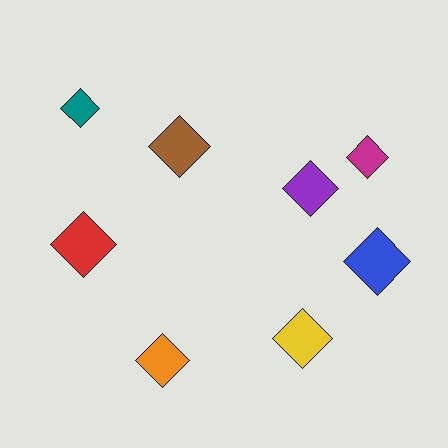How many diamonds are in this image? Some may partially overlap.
There are 8 diamonds.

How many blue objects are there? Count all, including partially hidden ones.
There is 1 blue object.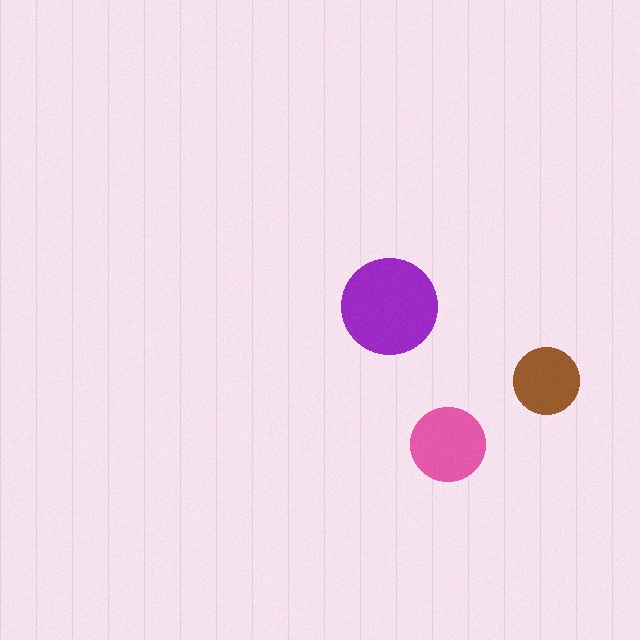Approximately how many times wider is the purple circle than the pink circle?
About 1.5 times wider.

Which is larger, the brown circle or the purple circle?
The purple one.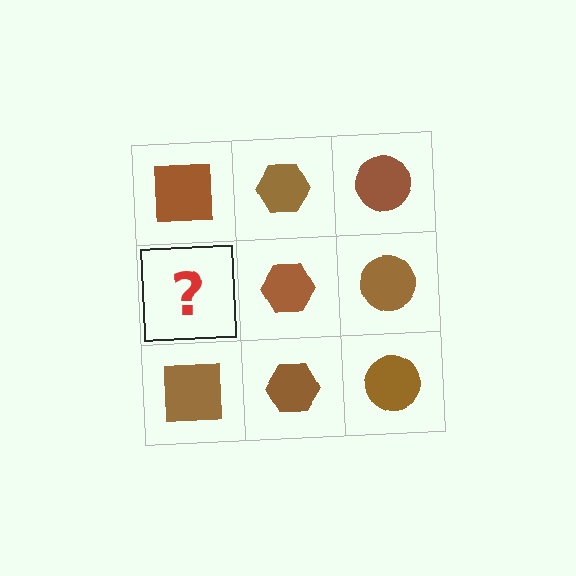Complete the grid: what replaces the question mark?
The question mark should be replaced with a brown square.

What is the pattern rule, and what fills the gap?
The rule is that each column has a consistent shape. The gap should be filled with a brown square.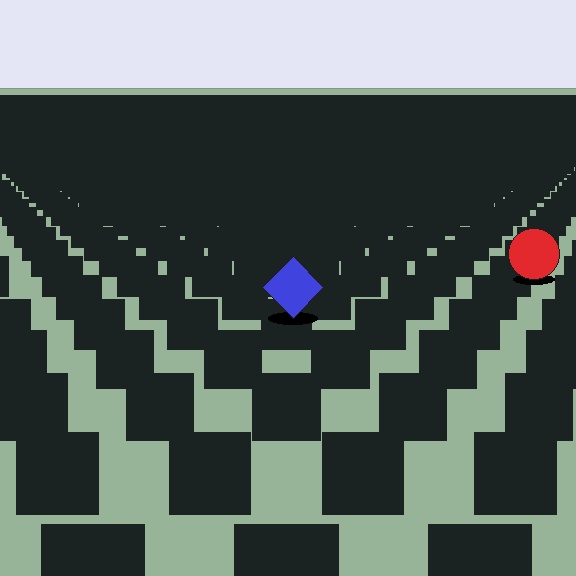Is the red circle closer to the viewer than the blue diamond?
No. The blue diamond is closer — you can tell from the texture gradient: the ground texture is coarser near it.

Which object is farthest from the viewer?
The red circle is farthest from the viewer. It appears smaller and the ground texture around it is denser.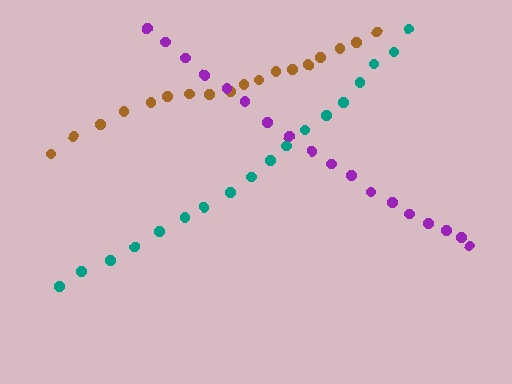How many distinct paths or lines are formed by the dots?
There are 3 distinct paths.